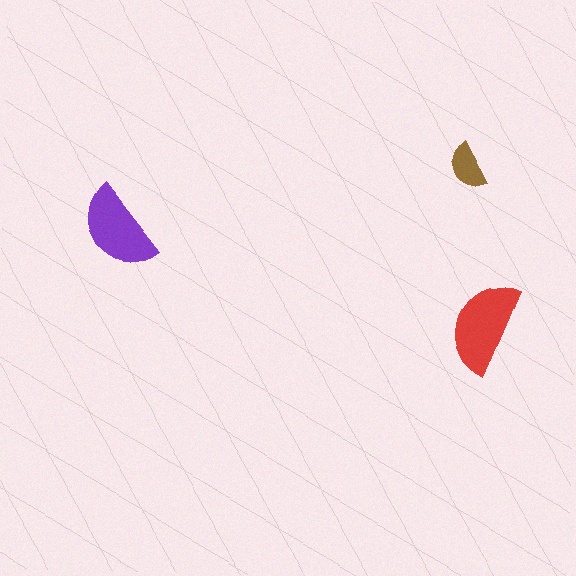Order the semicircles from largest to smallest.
the red one, the purple one, the brown one.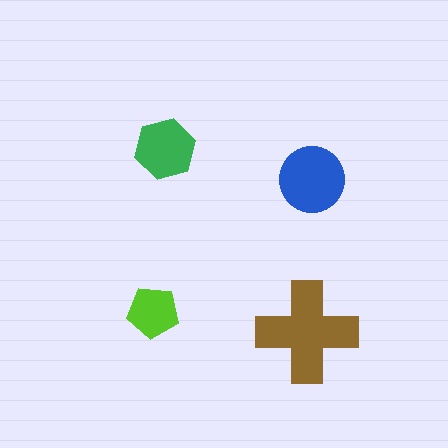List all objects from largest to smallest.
The brown cross, the blue circle, the green hexagon, the lime pentagon.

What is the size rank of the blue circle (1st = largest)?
2nd.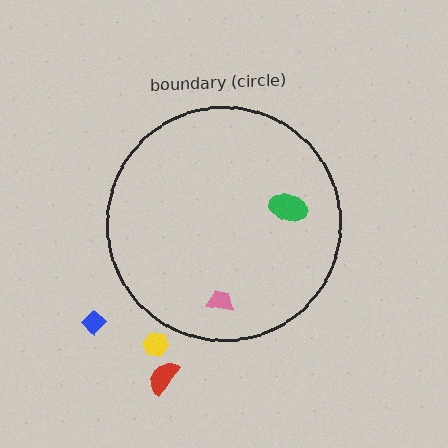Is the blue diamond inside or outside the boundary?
Outside.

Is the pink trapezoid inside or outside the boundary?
Inside.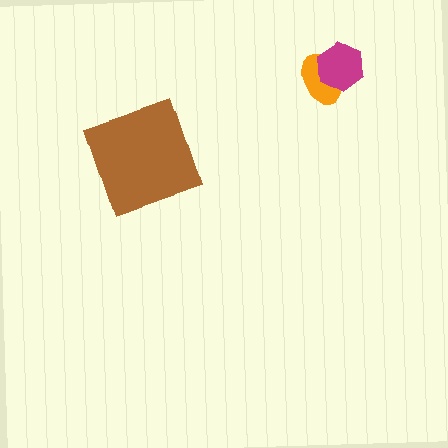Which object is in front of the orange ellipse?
The magenta hexagon is in front of the orange ellipse.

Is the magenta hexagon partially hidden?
No, no other shape covers it.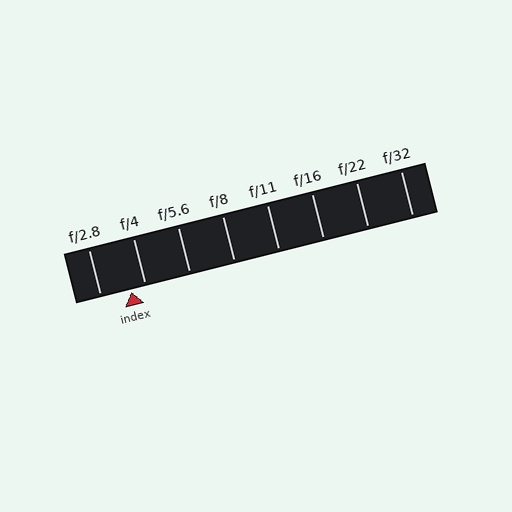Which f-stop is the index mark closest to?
The index mark is closest to f/4.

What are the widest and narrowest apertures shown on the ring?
The widest aperture shown is f/2.8 and the narrowest is f/32.